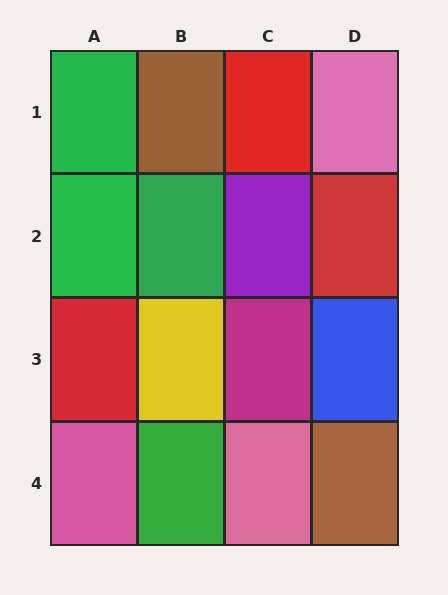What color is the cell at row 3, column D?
Blue.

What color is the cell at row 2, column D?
Red.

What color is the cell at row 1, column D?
Pink.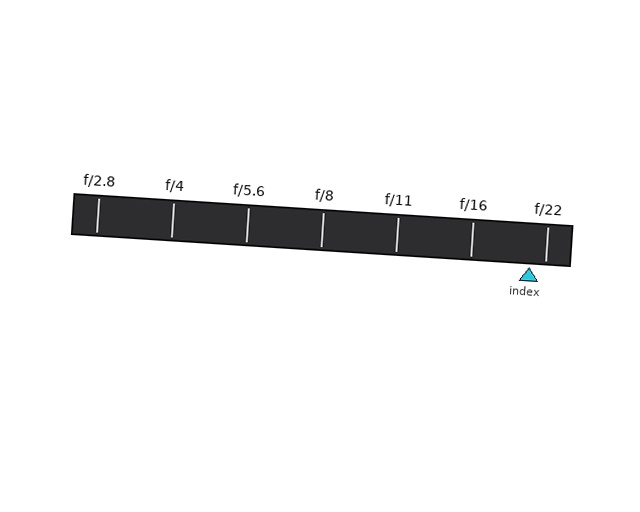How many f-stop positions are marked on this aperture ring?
There are 7 f-stop positions marked.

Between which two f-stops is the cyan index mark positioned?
The index mark is between f/16 and f/22.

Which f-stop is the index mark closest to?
The index mark is closest to f/22.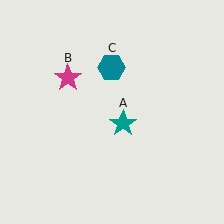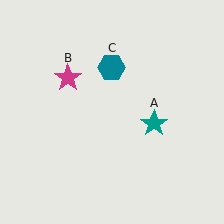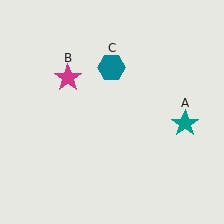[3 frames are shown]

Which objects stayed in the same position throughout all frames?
Magenta star (object B) and teal hexagon (object C) remained stationary.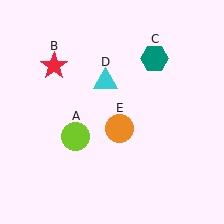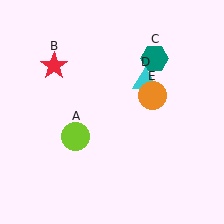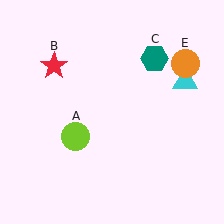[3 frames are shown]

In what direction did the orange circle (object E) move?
The orange circle (object E) moved up and to the right.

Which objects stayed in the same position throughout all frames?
Lime circle (object A) and red star (object B) and teal hexagon (object C) remained stationary.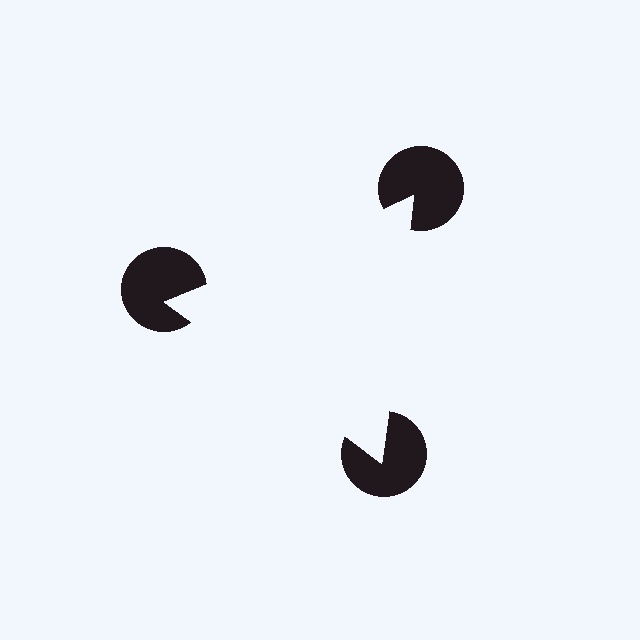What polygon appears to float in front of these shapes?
An illusory triangle — its edges are inferred from the aligned wedge cuts in the pac-man discs, not physically drawn.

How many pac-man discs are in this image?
There are 3 — one at each vertex of the illusory triangle.